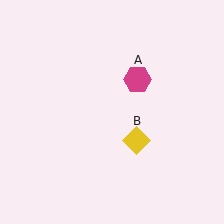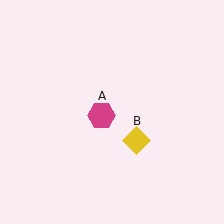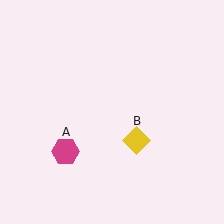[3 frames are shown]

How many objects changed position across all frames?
1 object changed position: magenta hexagon (object A).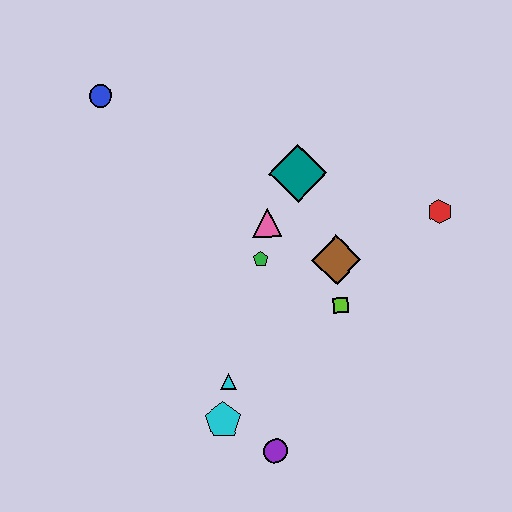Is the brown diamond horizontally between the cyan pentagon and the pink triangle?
No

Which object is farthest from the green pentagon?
The blue circle is farthest from the green pentagon.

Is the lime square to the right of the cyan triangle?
Yes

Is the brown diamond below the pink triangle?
Yes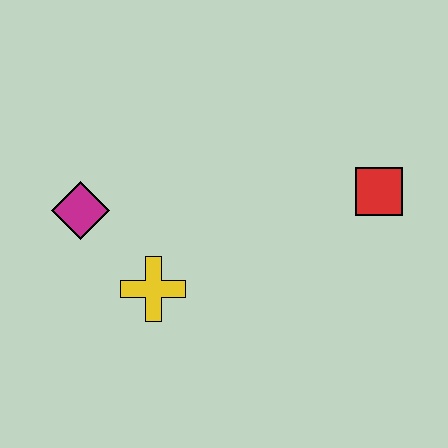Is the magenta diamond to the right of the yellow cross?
No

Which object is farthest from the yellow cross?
The red square is farthest from the yellow cross.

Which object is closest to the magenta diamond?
The yellow cross is closest to the magenta diamond.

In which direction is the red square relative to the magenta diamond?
The red square is to the right of the magenta diamond.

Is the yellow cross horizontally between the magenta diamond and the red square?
Yes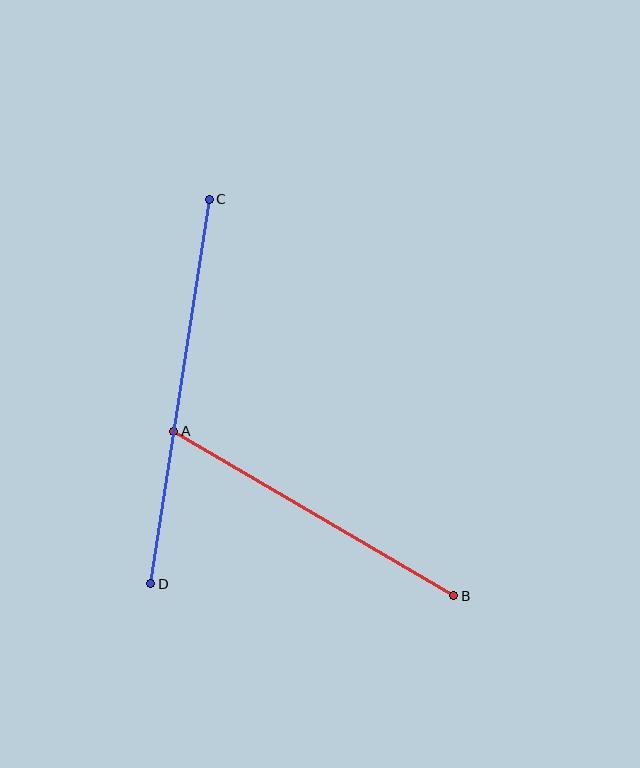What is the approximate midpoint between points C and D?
The midpoint is at approximately (180, 391) pixels.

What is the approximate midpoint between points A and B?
The midpoint is at approximately (314, 513) pixels.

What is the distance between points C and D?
The distance is approximately 389 pixels.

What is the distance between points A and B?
The distance is approximately 325 pixels.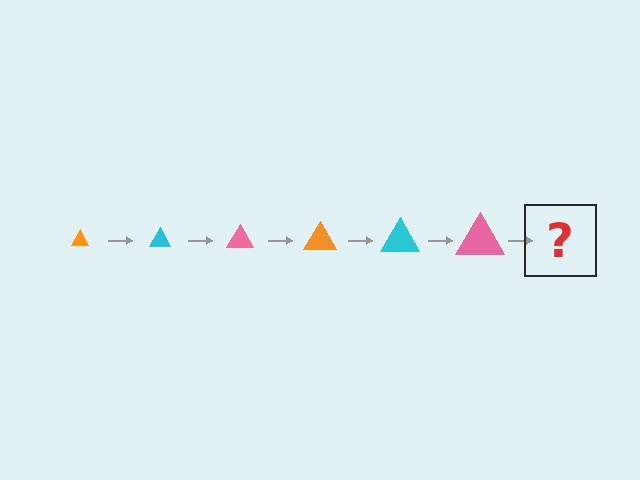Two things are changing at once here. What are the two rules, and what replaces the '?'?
The two rules are that the triangle grows larger each step and the color cycles through orange, cyan, and pink. The '?' should be an orange triangle, larger than the previous one.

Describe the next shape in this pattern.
It should be an orange triangle, larger than the previous one.